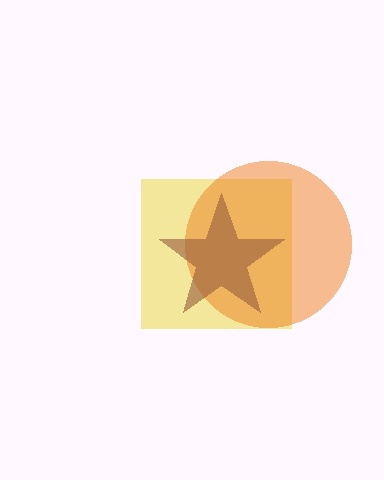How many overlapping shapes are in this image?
There are 3 overlapping shapes in the image.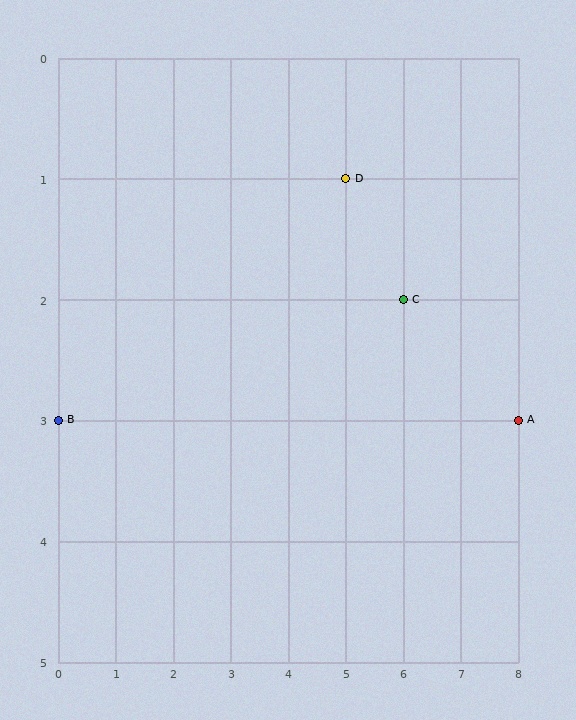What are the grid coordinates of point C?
Point C is at grid coordinates (6, 2).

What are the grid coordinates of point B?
Point B is at grid coordinates (0, 3).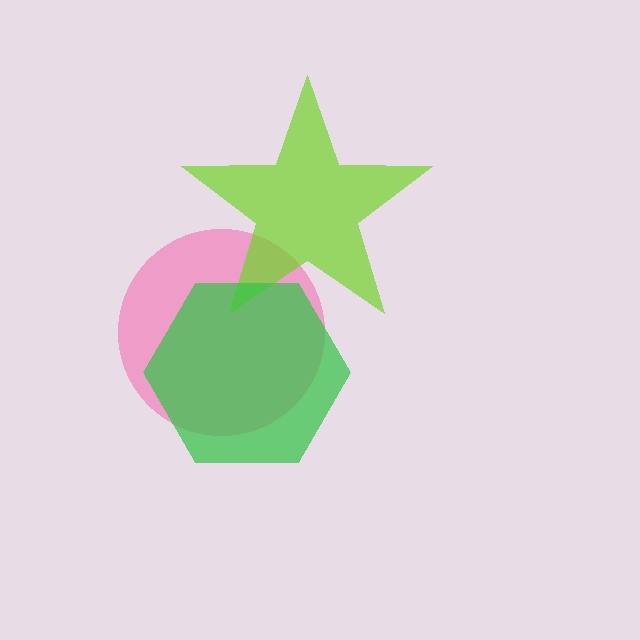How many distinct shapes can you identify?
There are 3 distinct shapes: a pink circle, a lime star, a green hexagon.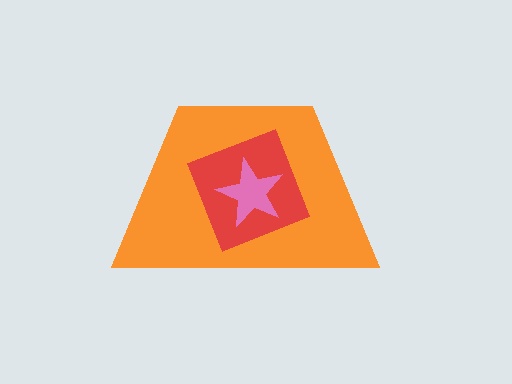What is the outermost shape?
The orange trapezoid.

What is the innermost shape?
The pink star.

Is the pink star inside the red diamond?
Yes.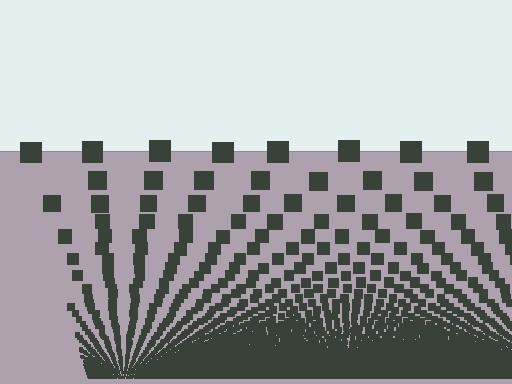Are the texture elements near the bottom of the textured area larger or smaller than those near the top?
Smaller. The gradient is inverted — elements near the bottom are smaller and denser.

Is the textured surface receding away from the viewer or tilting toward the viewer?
The surface appears to tilt toward the viewer. Texture elements get larger and sparser toward the top.